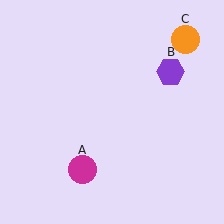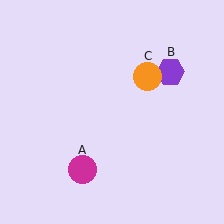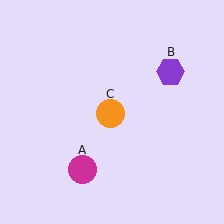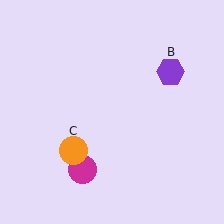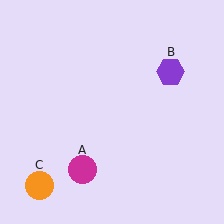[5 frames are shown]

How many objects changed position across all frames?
1 object changed position: orange circle (object C).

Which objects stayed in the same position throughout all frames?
Magenta circle (object A) and purple hexagon (object B) remained stationary.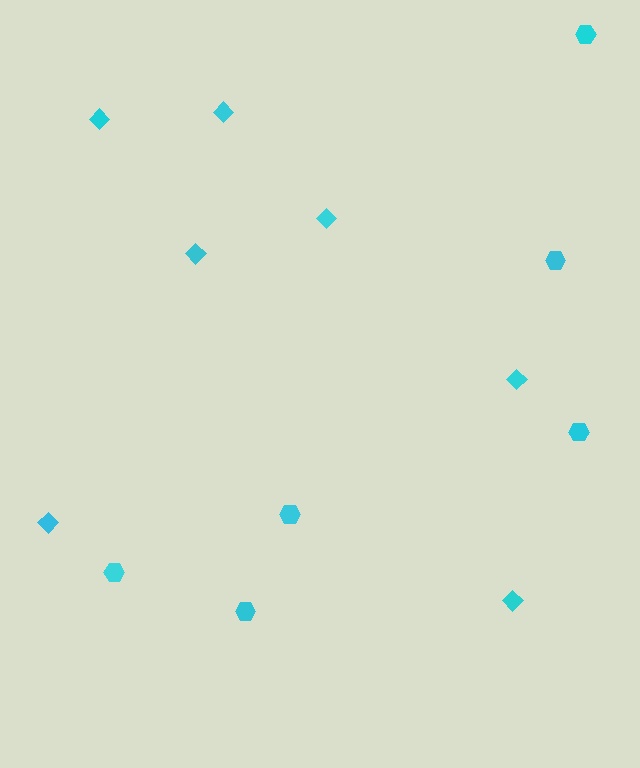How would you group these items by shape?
There are 2 groups: one group of diamonds (7) and one group of hexagons (6).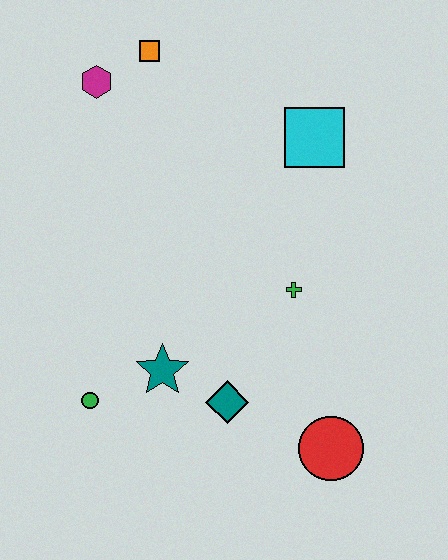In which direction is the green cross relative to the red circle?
The green cross is above the red circle.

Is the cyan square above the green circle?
Yes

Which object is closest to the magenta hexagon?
The orange square is closest to the magenta hexagon.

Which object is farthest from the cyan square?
The green circle is farthest from the cyan square.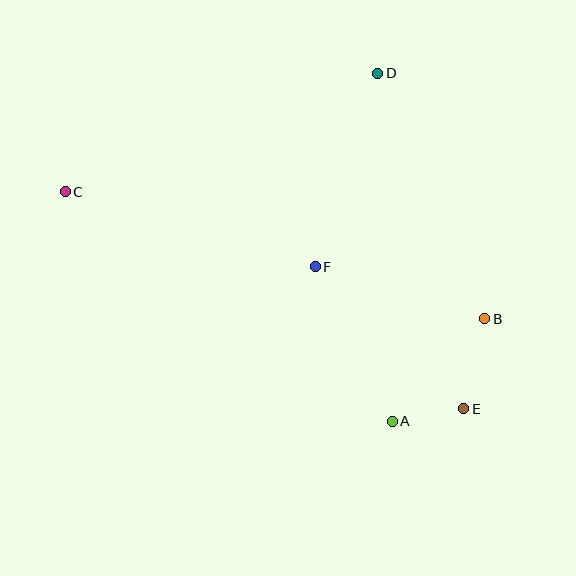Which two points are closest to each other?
Points A and E are closest to each other.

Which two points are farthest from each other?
Points C and E are farthest from each other.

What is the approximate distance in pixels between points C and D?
The distance between C and D is approximately 334 pixels.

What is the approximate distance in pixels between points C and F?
The distance between C and F is approximately 261 pixels.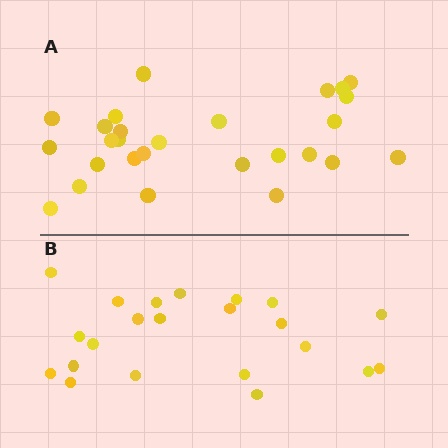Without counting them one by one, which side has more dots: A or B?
Region A (the top region) has more dots.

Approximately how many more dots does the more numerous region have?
Region A has about 5 more dots than region B.